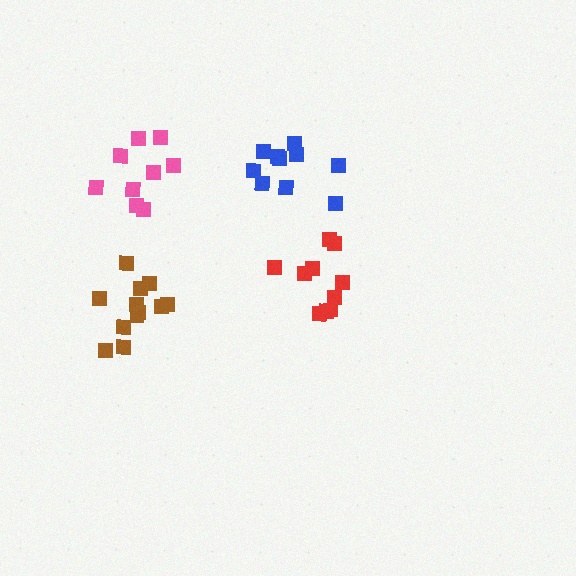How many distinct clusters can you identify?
There are 4 distinct clusters.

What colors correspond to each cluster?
The clusters are colored: blue, red, brown, pink.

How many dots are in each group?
Group 1: 10 dots, Group 2: 10 dots, Group 3: 12 dots, Group 4: 9 dots (41 total).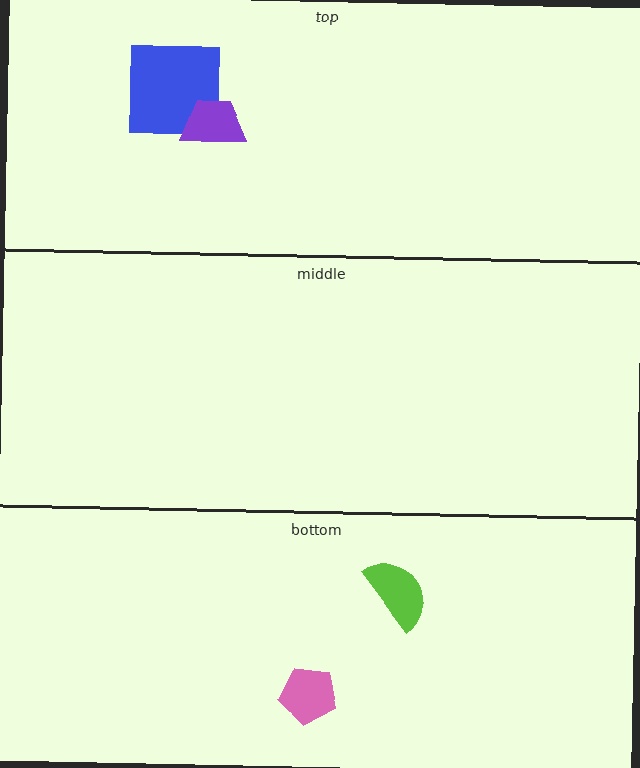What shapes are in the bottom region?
The lime semicircle, the pink pentagon.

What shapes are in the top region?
The blue square, the purple trapezoid.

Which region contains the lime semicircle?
The bottom region.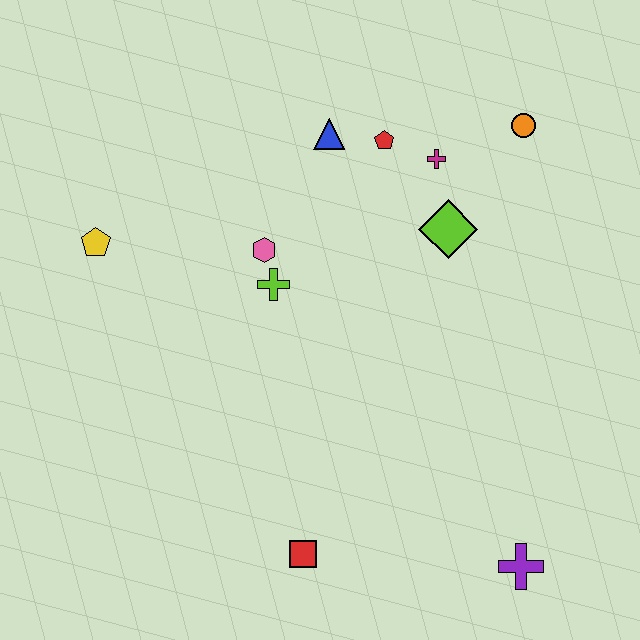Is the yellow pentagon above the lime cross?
Yes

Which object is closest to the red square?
The purple cross is closest to the red square.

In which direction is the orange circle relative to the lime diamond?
The orange circle is above the lime diamond.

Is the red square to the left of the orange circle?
Yes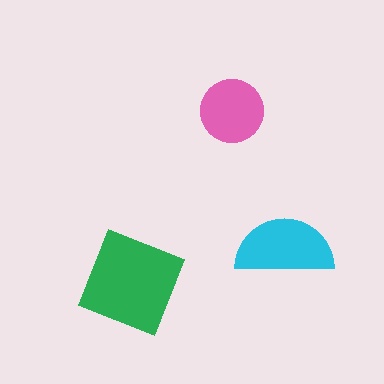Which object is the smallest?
The pink circle.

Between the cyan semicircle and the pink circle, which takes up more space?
The cyan semicircle.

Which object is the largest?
The green diamond.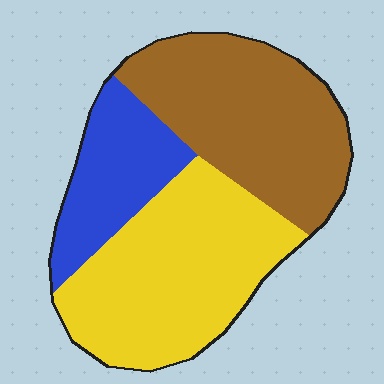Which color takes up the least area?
Blue, at roughly 20%.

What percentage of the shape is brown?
Brown covers 38% of the shape.